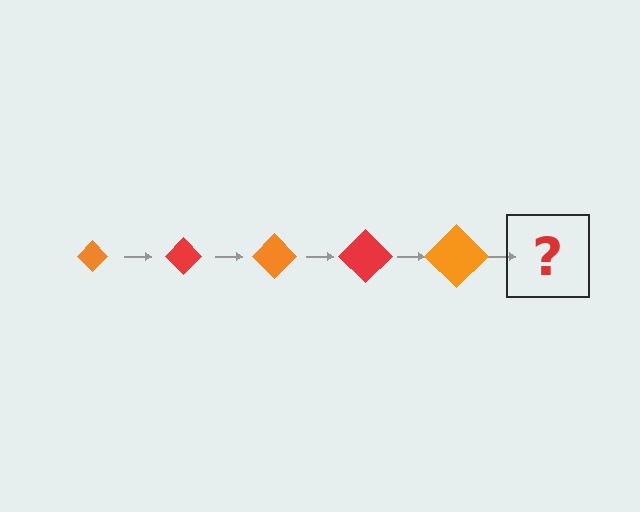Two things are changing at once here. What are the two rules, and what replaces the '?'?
The two rules are that the diamond grows larger each step and the color cycles through orange and red. The '?' should be a red diamond, larger than the previous one.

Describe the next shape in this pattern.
It should be a red diamond, larger than the previous one.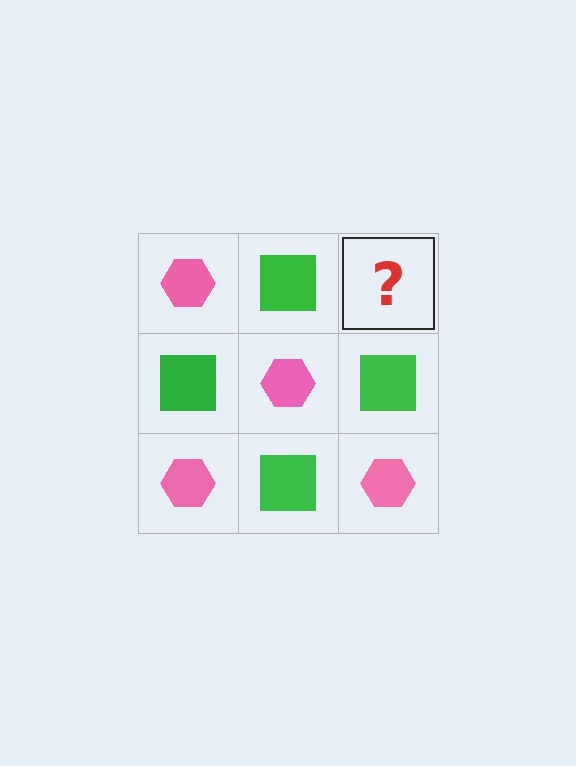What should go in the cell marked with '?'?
The missing cell should contain a pink hexagon.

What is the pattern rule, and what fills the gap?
The rule is that it alternates pink hexagon and green square in a checkerboard pattern. The gap should be filled with a pink hexagon.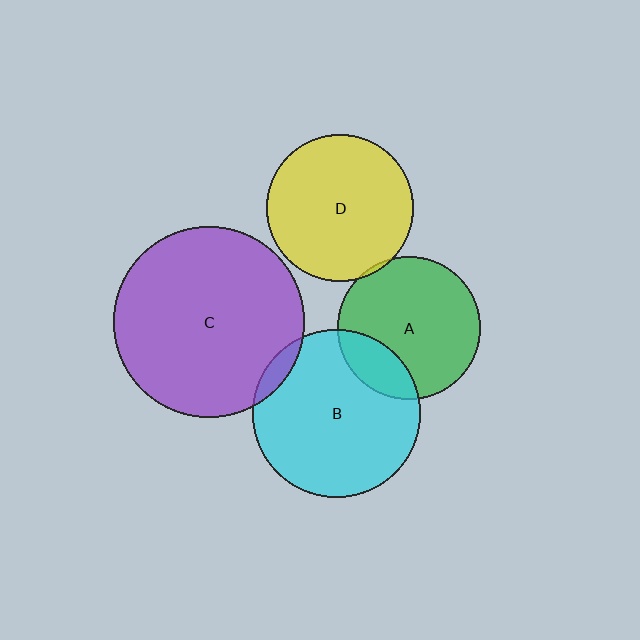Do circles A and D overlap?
Yes.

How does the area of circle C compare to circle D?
Approximately 1.7 times.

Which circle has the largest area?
Circle C (purple).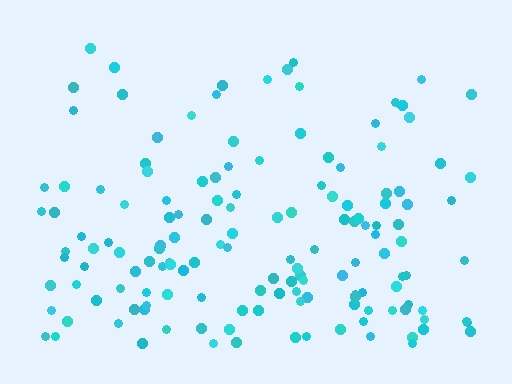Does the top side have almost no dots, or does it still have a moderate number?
Still a moderate number, just noticeably fewer than the bottom.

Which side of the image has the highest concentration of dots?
The bottom.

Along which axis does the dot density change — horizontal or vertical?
Vertical.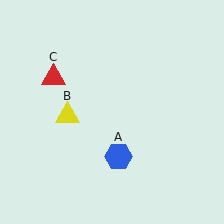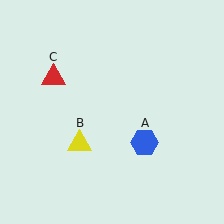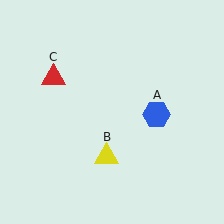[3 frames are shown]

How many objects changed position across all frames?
2 objects changed position: blue hexagon (object A), yellow triangle (object B).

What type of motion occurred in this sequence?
The blue hexagon (object A), yellow triangle (object B) rotated counterclockwise around the center of the scene.